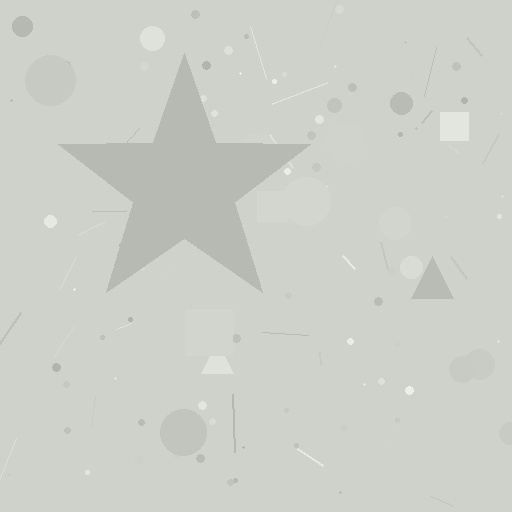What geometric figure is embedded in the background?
A star is embedded in the background.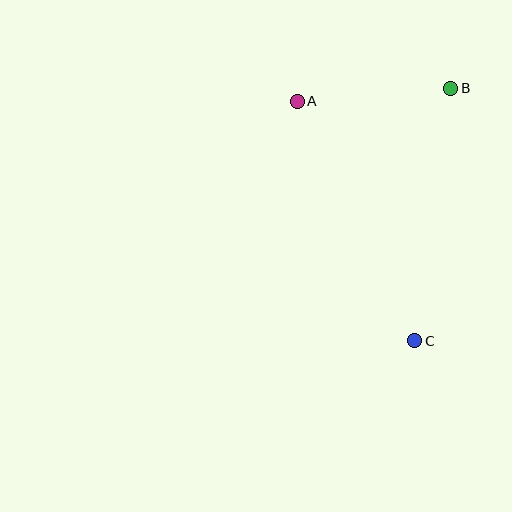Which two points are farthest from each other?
Points A and C are farthest from each other.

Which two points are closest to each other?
Points A and B are closest to each other.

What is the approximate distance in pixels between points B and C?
The distance between B and C is approximately 255 pixels.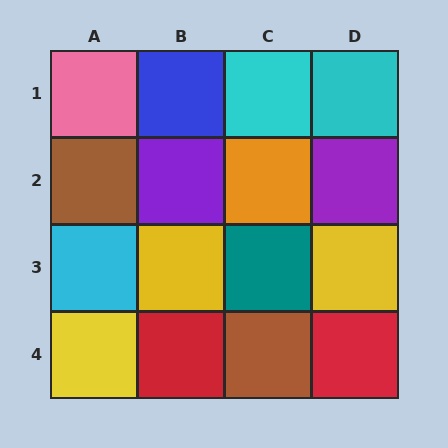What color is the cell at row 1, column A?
Pink.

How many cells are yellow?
3 cells are yellow.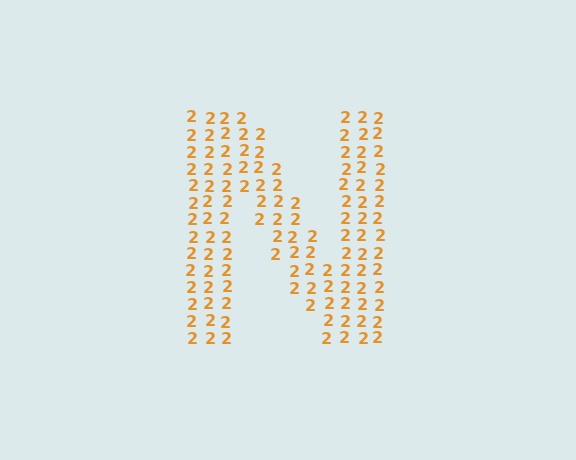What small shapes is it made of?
It is made of small digit 2's.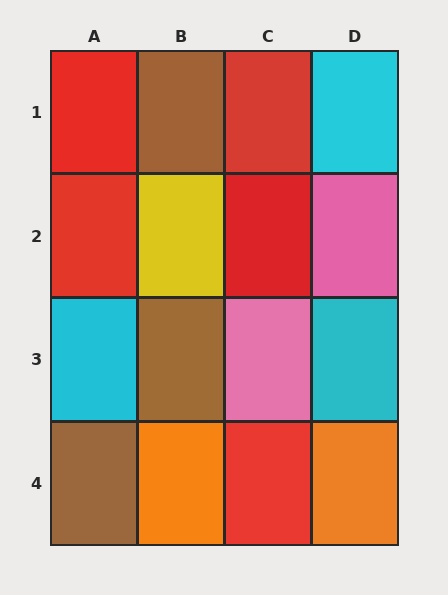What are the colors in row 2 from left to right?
Red, yellow, red, pink.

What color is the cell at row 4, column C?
Red.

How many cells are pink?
2 cells are pink.